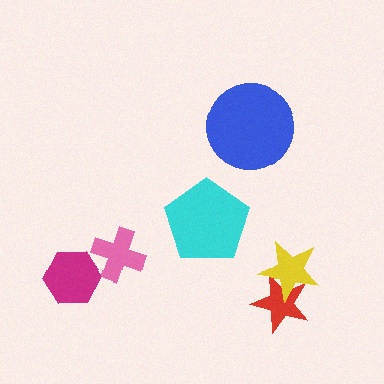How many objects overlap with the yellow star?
1 object overlaps with the yellow star.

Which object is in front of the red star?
The yellow star is in front of the red star.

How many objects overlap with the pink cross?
0 objects overlap with the pink cross.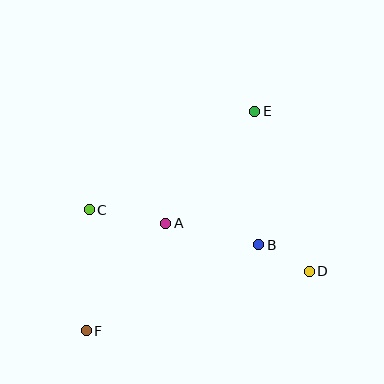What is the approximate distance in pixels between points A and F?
The distance between A and F is approximately 134 pixels.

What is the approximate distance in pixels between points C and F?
The distance between C and F is approximately 121 pixels.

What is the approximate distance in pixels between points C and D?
The distance between C and D is approximately 229 pixels.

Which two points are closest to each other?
Points B and D are closest to each other.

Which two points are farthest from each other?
Points E and F are farthest from each other.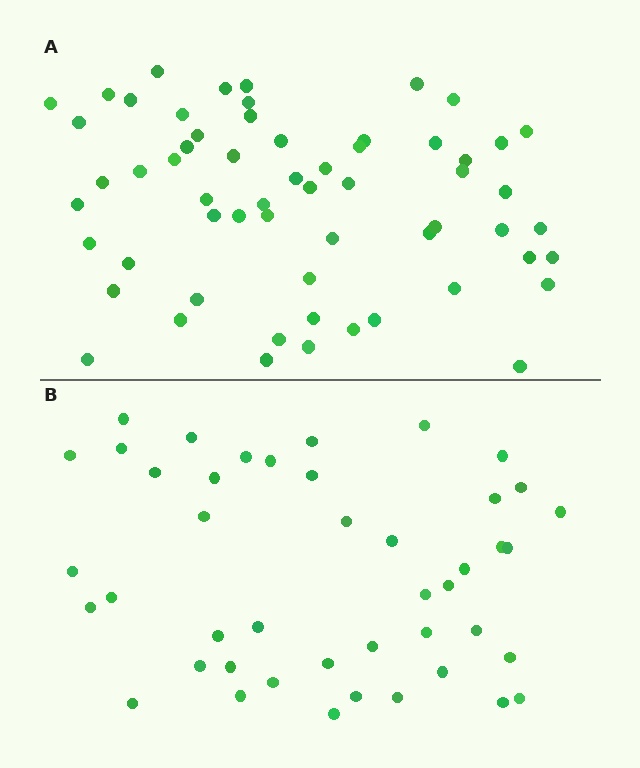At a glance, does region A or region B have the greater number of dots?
Region A (the top region) has more dots.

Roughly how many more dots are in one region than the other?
Region A has approximately 15 more dots than region B.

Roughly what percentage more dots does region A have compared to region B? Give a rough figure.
About 35% more.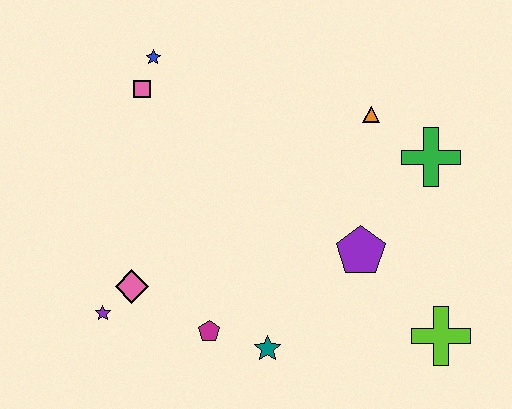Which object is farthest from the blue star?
The lime cross is farthest from the blue star.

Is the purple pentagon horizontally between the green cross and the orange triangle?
No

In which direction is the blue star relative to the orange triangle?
The blue star is to the left of the orange triangle.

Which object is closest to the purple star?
The pink diamond is closest to the purple star.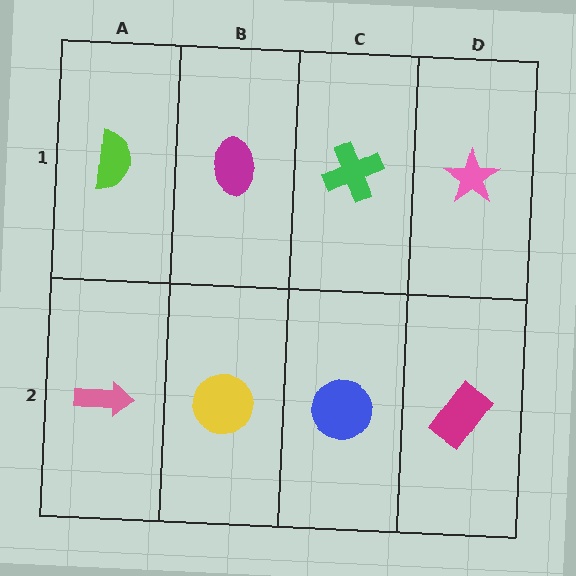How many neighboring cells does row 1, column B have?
3.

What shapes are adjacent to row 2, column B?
A magenta ellipse (row 1, column B), a pink arrow (row 2, column A), a blue circle (row 2, column C).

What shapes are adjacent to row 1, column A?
A pink arrow (row 2, column A), a magenta ellipse (row 1, column B).